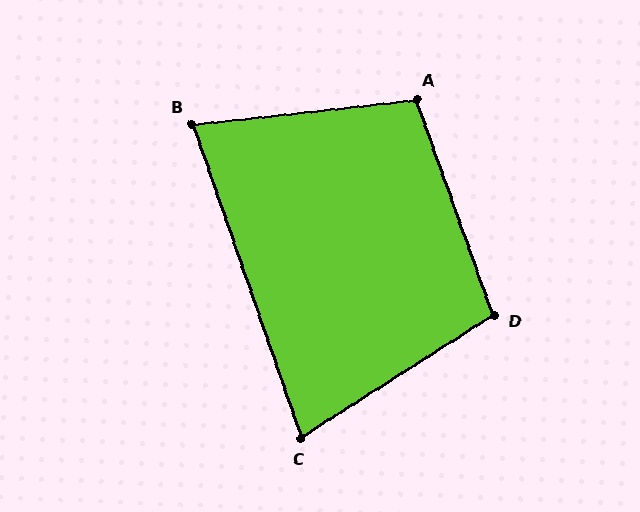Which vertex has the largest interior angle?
A, at approximately 104 degrees.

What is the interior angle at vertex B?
Approximately 77 degrees (acute).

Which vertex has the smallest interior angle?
C, at approximately 76 degrees.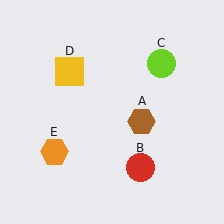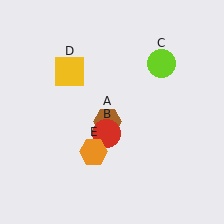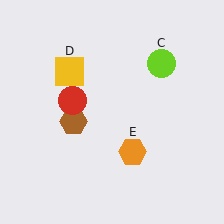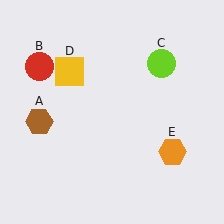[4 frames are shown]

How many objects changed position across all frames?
3 objects changed position: brown hexagon (object A), red circle (object B), orange hexagon (object E).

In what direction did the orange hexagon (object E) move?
The orange hexagon (object E) moved right.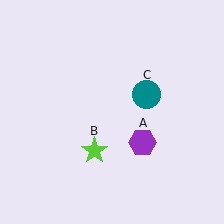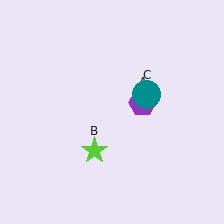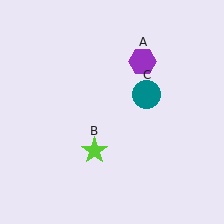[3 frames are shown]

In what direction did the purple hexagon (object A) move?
The purple hexagon (object A) moved up.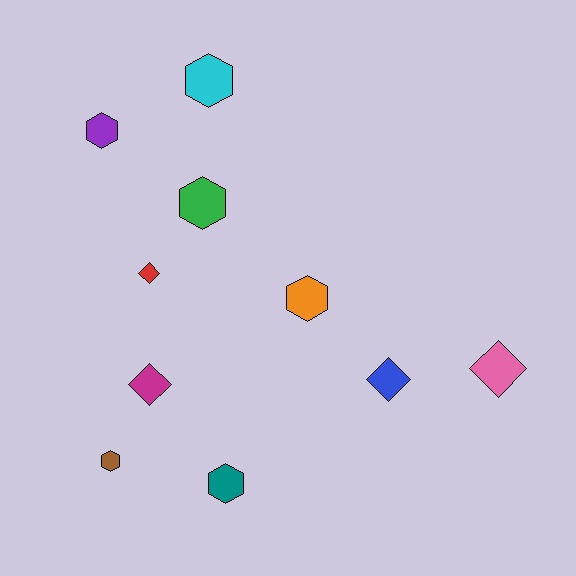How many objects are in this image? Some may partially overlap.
There are 10 objects.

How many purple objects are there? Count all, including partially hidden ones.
There is 1 purple object.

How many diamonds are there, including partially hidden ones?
There are 4 diamonds.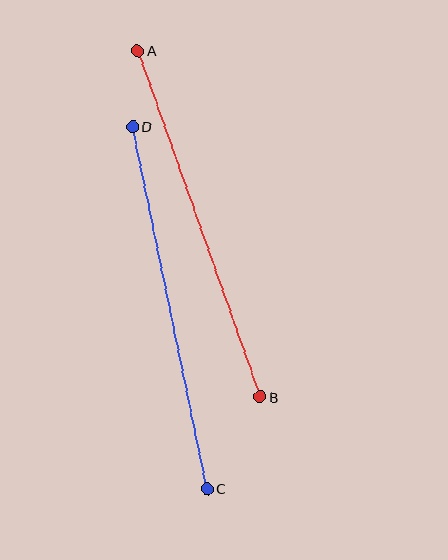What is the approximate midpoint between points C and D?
The midpoint is at approximately (170, 308) pixels.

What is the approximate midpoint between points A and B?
The midpoint is at approximately (199, 224) pixels.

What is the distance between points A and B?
The distance is approximately 367 pixels.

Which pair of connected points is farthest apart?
Points C and D are farthest apart.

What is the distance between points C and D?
The distance is approximately 370 pixels.